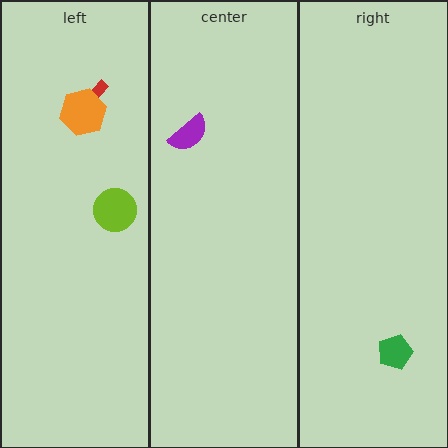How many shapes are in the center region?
1.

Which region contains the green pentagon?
The right region.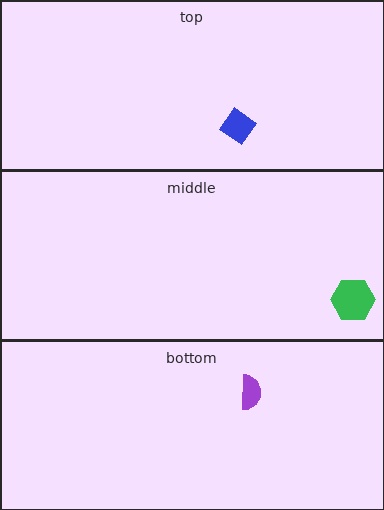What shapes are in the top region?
The blue diamond.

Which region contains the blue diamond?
The top region.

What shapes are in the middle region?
The green hexagon.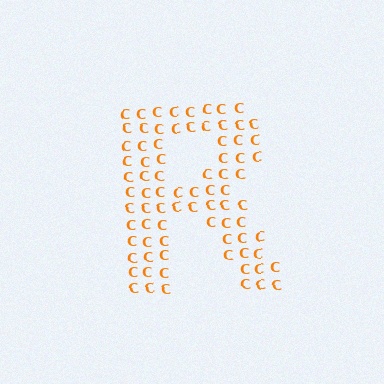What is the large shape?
The large shape is the letter R.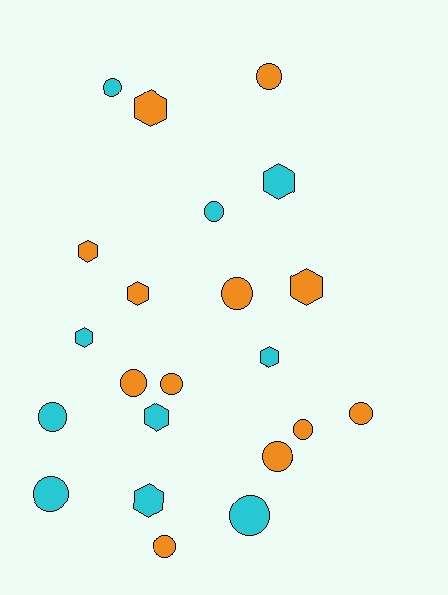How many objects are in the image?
There are 22 objects.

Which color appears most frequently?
Orange, with 12 objects.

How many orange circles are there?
There are 8 orange circles.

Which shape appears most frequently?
Circle, with 13 objects.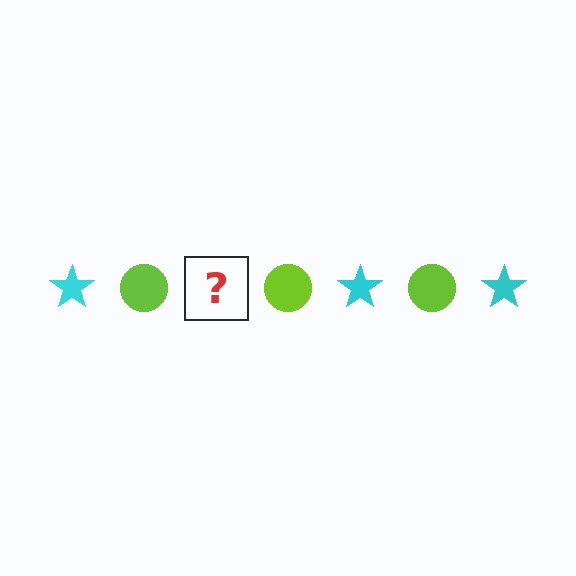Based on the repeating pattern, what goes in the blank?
The blank should be a cyan star.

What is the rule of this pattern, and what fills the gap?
The rule is that the pattern alternates between cyan star and lime circle. The gap should be filled with a cyan star.